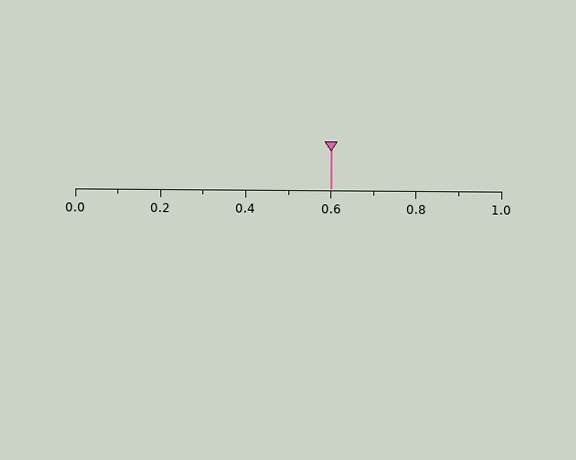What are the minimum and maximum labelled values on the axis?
The axis runs from 0.0 to 1.0.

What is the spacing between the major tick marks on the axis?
The major ticks are spaced 0.2 apart.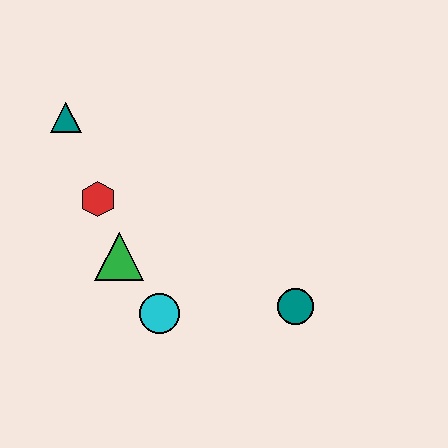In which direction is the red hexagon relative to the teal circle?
The red hexagon is to the left of the teal circle.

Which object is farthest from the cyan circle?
The teal triangle is farthest from the cyan circle.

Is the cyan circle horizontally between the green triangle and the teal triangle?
No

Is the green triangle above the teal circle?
Yes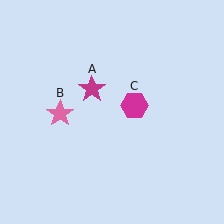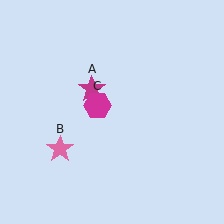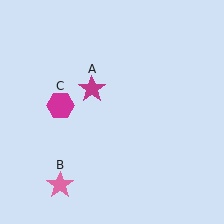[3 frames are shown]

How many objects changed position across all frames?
2 objects changed position: pink star (object B), magenta hexagon (object C).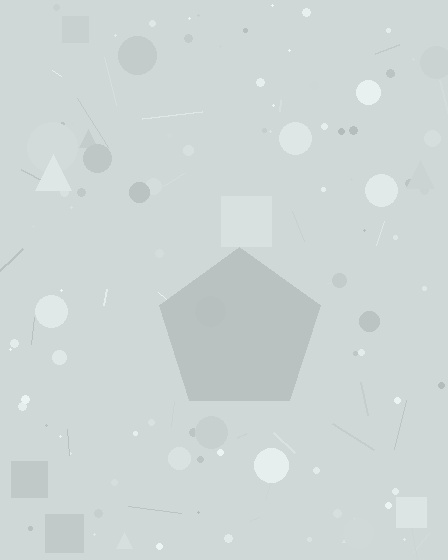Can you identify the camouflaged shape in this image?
The camouflaged shape is a pentagon.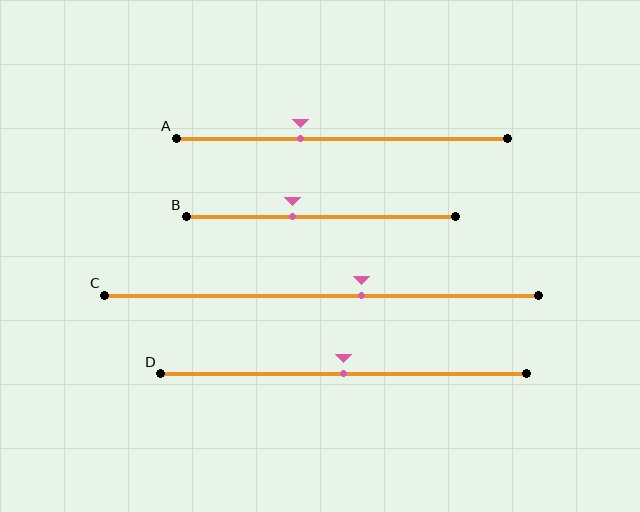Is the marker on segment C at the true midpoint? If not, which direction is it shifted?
No, the marker on segment C is shifted to the right by about 9% of the segment length.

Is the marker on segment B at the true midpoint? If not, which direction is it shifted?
No, the marker on segment B is shifted to the left by about 11% of the segment length.